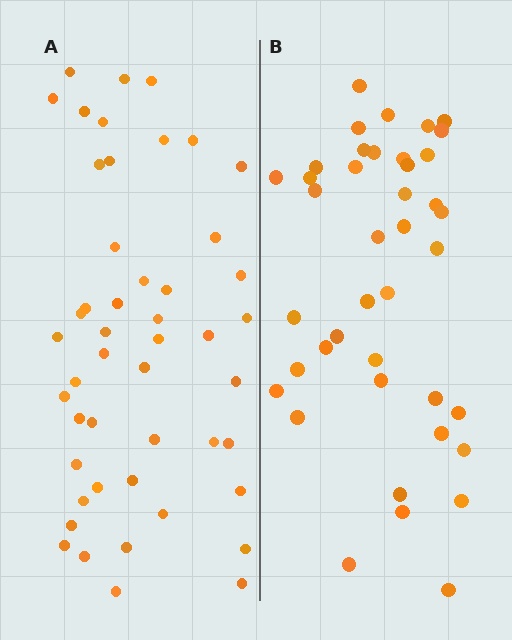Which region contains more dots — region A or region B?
Region A (the left region) has more dots.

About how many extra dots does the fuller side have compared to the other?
Region A has roughly 8 or so more dots than region B.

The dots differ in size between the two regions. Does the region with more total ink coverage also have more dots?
No. Region B has more total ink coverage because its dots are larger, but region A actually contains more individual dots. Total area can be misleading — the number of items is what matters here.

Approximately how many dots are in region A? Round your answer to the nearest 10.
About 50 dots. (The exact count is 48, which rounds to 50.)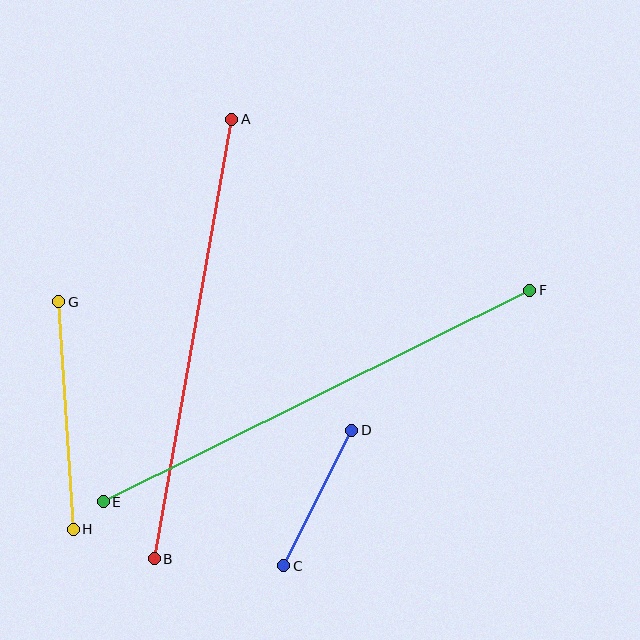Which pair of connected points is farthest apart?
Points E and F are farthest apart.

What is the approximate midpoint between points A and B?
The midpoint is at approximately (193, 339) pixels.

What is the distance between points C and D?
The distance is approximately 151 pixels.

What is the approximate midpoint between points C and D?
The midpoint is at approximately (318, 498) pixels.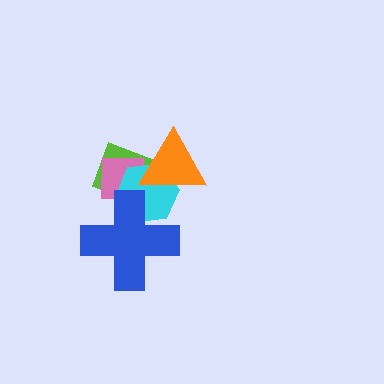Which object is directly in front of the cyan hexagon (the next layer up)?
The orange triangle is directly in front of the cyan hexagon.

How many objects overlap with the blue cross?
3 objects overlap with the blue cross.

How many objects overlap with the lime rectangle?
4 objects overlap with the lime rectangle.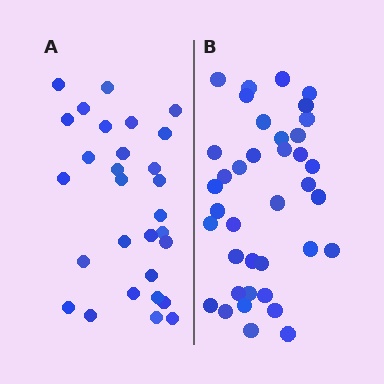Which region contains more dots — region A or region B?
Region B (the right region) has more dots.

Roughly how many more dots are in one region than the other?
Region B has roughly 8 or so more dots than region A.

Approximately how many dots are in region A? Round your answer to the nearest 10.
About 30 dots. (The exact count is 29, which rounds to 30.)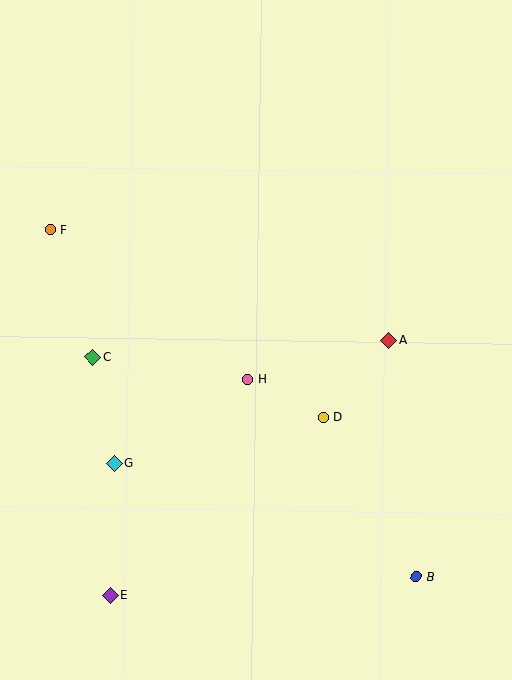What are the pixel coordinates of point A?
Point A is at (389, 340).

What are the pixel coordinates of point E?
Point E is at (111, 595).